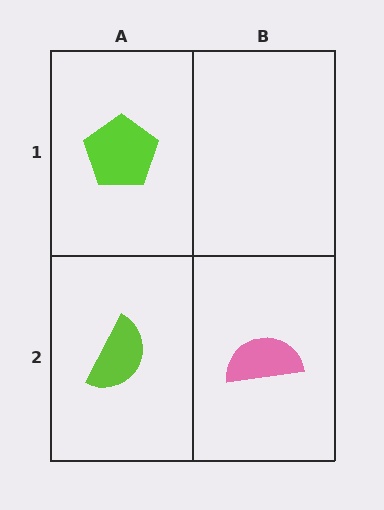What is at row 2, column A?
A lime semicircle.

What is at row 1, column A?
A lime pentagon.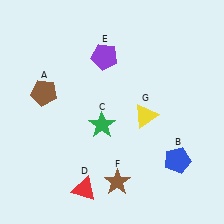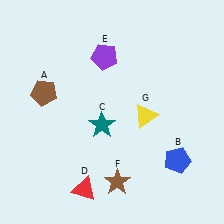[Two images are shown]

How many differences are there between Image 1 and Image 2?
There is 1 difference between the two images.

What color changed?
The star (C) changed from green in Image 1 to teal in Image 2.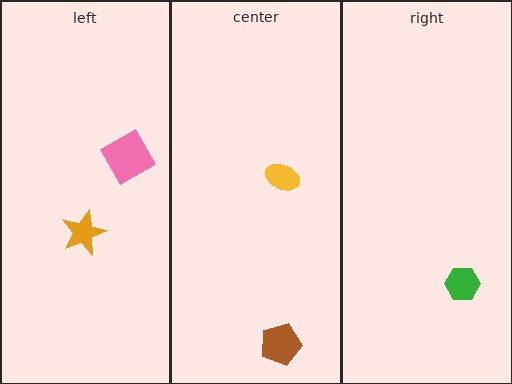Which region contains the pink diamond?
The left region.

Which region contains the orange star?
The left region.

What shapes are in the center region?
The yellow ellipse, the brown pentagon.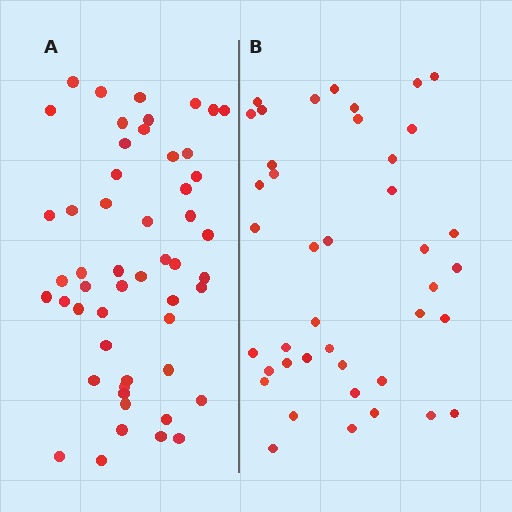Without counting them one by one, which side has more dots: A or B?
Region A (the left region) has more dots.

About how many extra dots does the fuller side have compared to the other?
Region A has roughly 12 or so more dots than region B.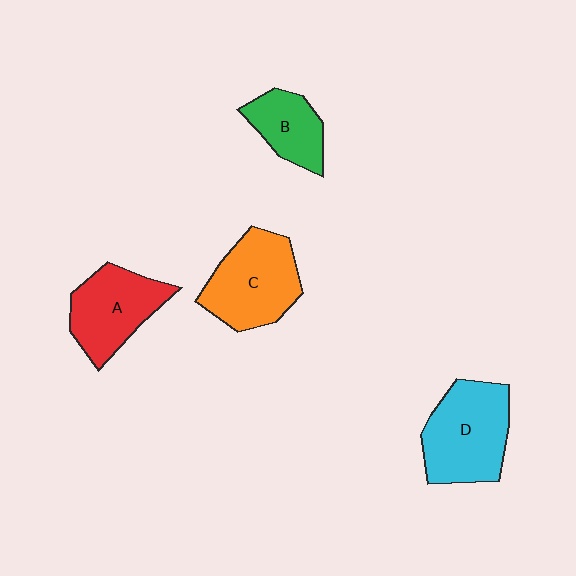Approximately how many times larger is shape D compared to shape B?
Approximately 1.7 times.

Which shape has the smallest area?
Shape B (green).